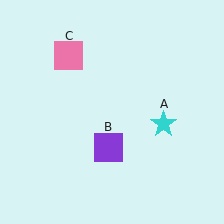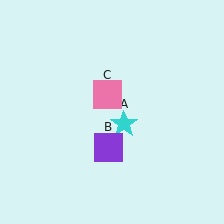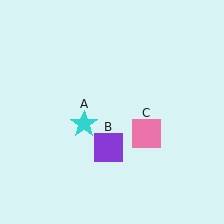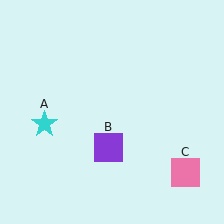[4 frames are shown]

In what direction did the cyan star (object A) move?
The cyan star (object A) moved left.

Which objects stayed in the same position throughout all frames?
Purple square (object B) remained stationary.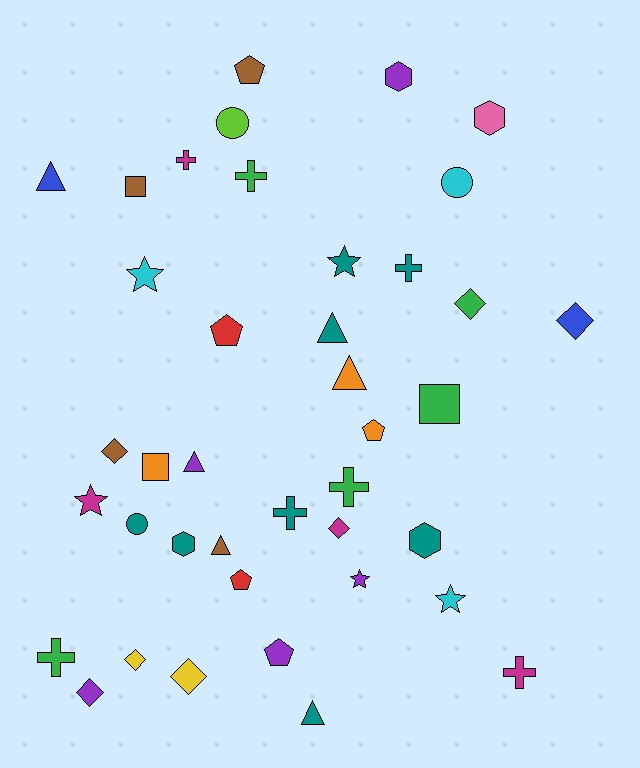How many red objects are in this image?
There are 2 red objects.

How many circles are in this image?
There are 3 circles.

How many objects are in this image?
There are 40 objects.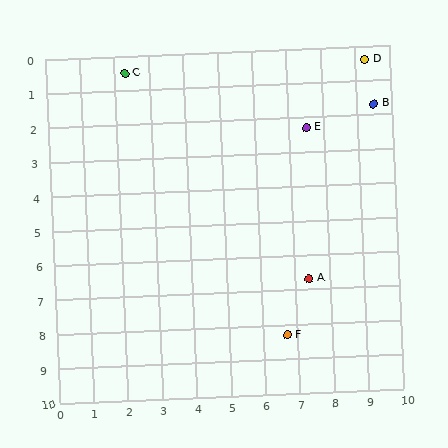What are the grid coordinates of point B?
Point B is at approximately (9.5, 1.7).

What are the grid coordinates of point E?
Point E is at approximately (7.5, 2.3).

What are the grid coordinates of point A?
Point A is at approximately (7.4, 6.7).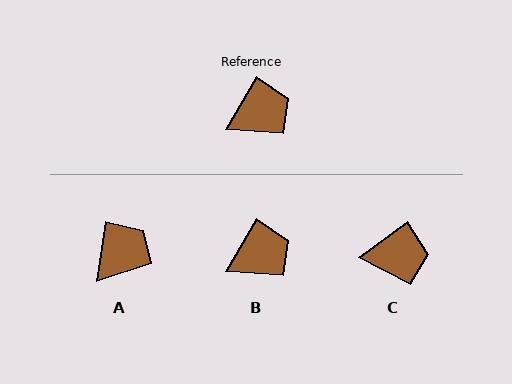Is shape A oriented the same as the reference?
No, it is off by about 22 degrees.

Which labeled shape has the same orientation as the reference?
B.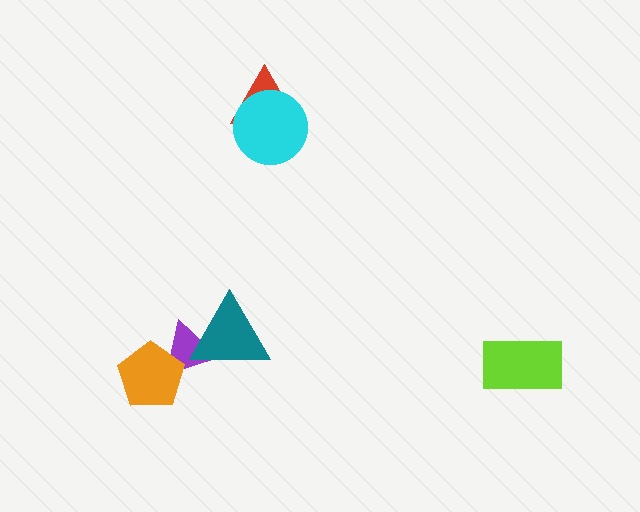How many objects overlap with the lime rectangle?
0 objects overlap with the lime rectangle.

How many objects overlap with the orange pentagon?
1 object overlaps with the orange pentagon.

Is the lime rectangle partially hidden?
No, no other shape covers it.